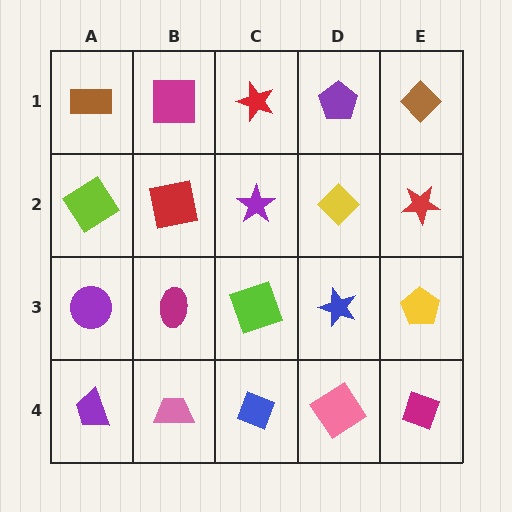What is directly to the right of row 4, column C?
A pink diamond.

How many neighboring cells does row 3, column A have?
3.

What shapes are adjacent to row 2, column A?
A brown rectangle (row 1, column A), a purple circle (row 3, column A), a red square (row 2, column B).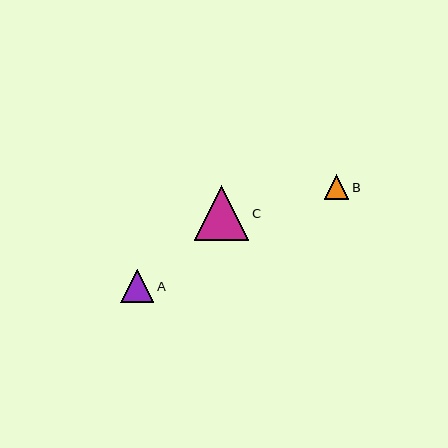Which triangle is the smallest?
Triangle B is the smallest with a size of approximately 25 pixels.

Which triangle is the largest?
Triangle C is the largest with a size of approximately 54 pixels.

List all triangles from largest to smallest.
From largest to smallest: C, A, B.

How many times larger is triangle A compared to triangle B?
Triangle A is approximately 1.3 times the size of triangle B.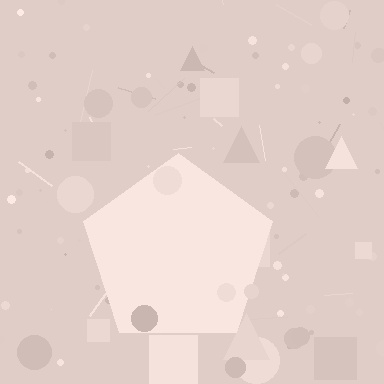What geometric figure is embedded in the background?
A pentagon is embedded in the background.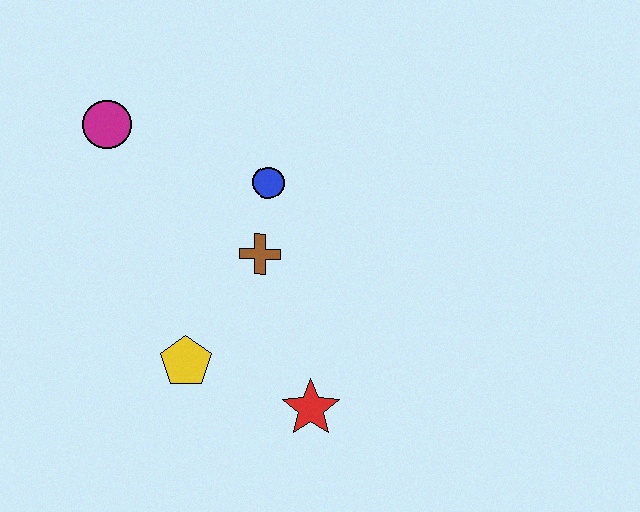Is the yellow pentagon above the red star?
Yes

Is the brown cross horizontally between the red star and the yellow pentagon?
Yes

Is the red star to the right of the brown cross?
Yes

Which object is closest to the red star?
The yellow pentagon is closest to the red star.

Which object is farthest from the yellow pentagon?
The magenta circle is farthest from the yellow pentagon.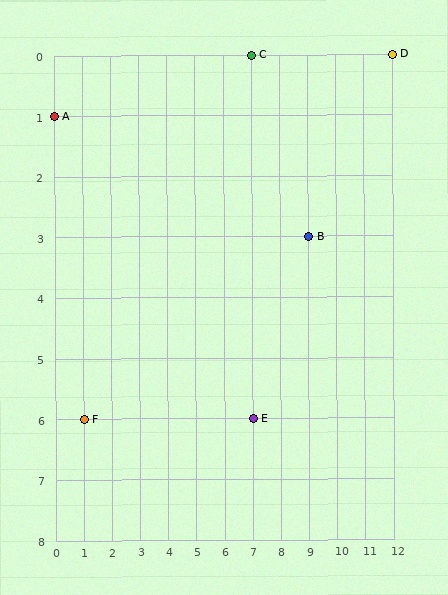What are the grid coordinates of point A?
Point A is at grid coordinates (0, 1).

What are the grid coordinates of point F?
Point F is at grid coordinates (1, 6).